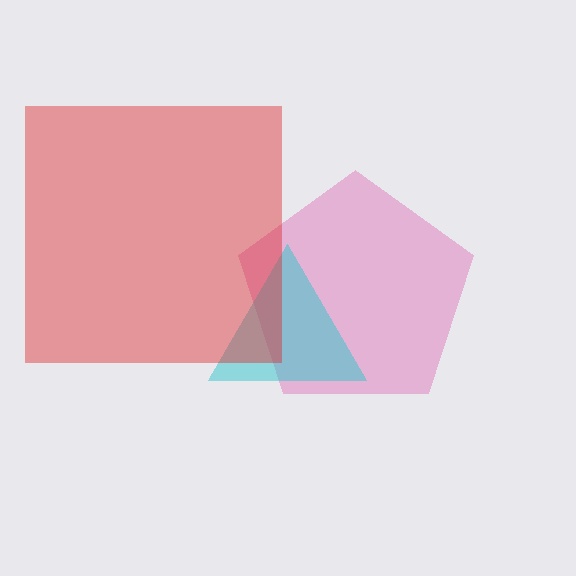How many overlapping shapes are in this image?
There are 3 overlapping shapes in the image.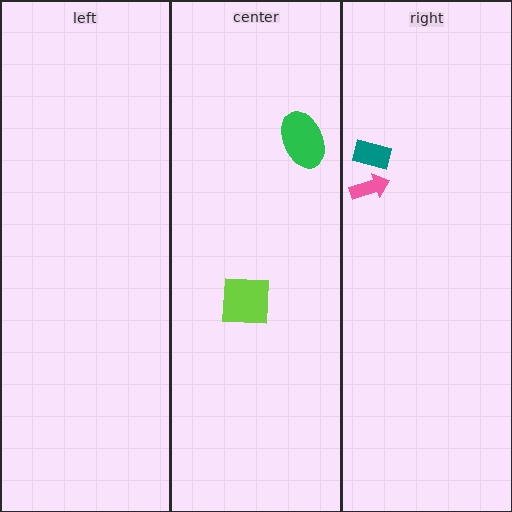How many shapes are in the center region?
2.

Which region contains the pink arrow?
The right region.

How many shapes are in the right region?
2.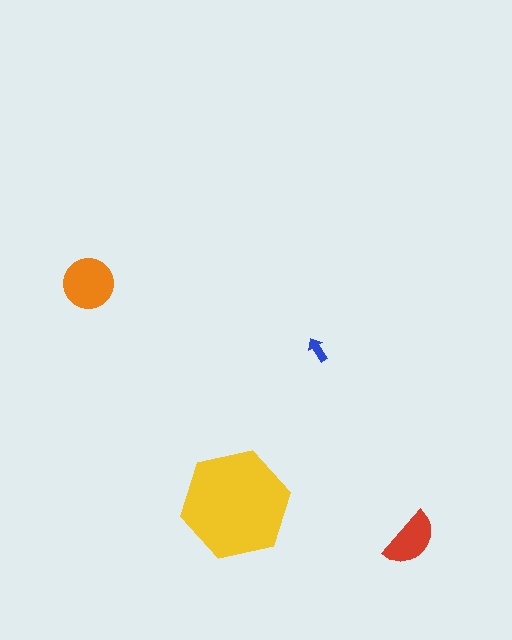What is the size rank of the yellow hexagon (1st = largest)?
1st.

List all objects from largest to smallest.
The yellow hexagon, the orange circle, the red semicircle, the blue arrow.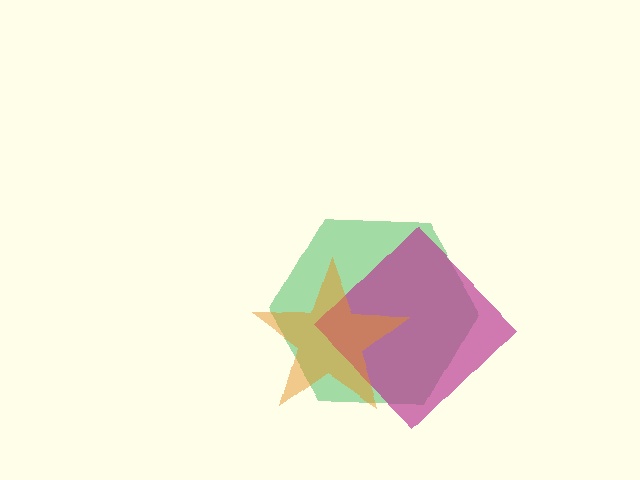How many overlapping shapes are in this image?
There are 3 overlapping shapes in the image.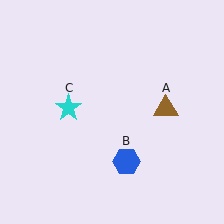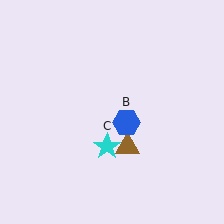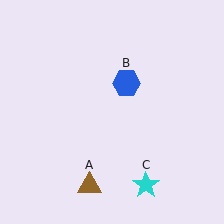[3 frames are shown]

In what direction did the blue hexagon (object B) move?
The blue hexagon (object B) moved up.